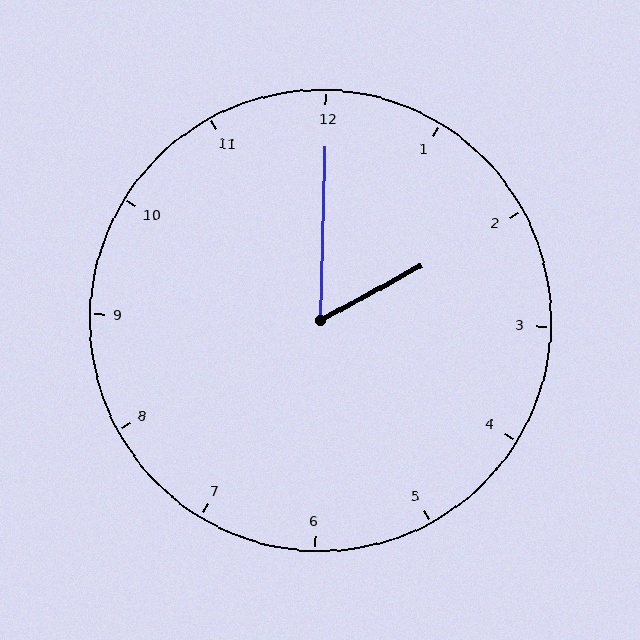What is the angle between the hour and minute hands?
Approximately 60 degrees.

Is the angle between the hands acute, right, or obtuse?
It is acute.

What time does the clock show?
2:00.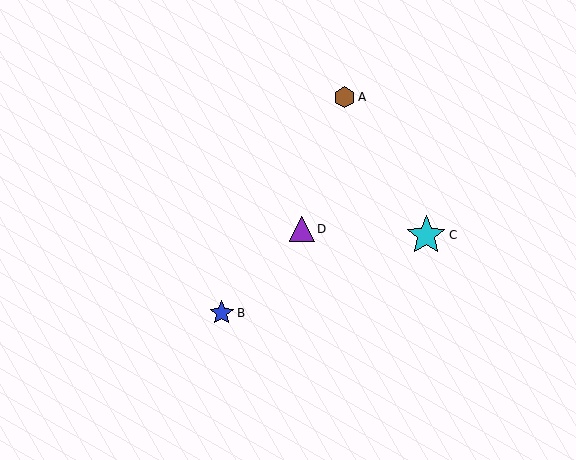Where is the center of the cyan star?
The center of the cyan star is at (426, 235).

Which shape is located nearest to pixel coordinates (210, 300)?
The blue star (labeled B) at (222, 313) is nearest to that location.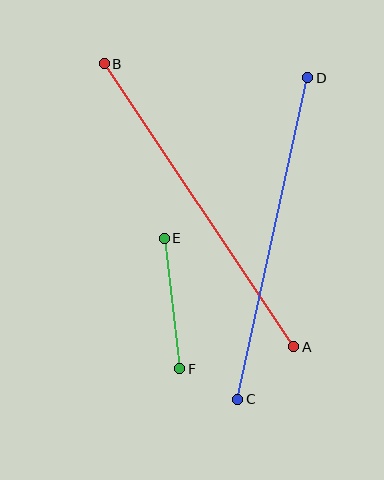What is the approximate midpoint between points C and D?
The midpoint is at approximately (273, 238) pixels.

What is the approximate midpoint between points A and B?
The midpoint is at approximately (199, 205) pixels.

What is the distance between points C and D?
The distance is approximately 329 pixels.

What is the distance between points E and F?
The distance is approximately 131 pixels.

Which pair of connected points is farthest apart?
Points A and B are farthest apart.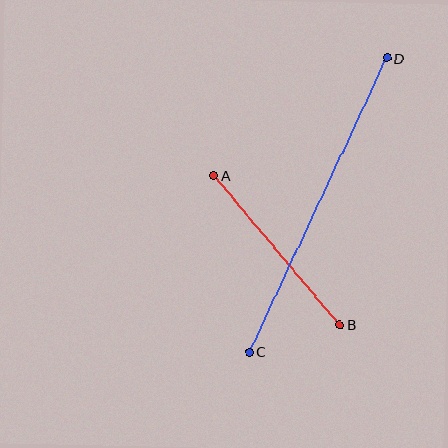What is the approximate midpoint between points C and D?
The midpoint is at approximately (318, 205) pixels.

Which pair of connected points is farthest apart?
Points C and D are farthest apart.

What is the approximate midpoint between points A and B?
The midpoint is at approximately (277, 250) pixels.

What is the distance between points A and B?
The distance is approximately 195 pixels.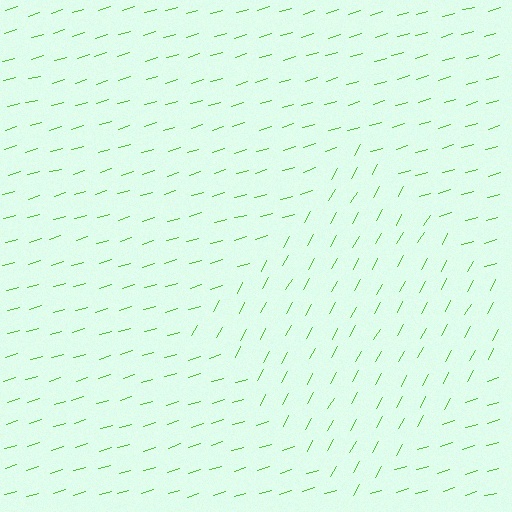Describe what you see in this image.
The image is filled with small lime line segments. A diamond region in the image has lines oriented differently from the surrounding lines, creating a visible texture boundary.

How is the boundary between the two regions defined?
The boundary is defined purely by a change in line orientation (approximately 45 degrees difference). All lines are the same color and thickness.